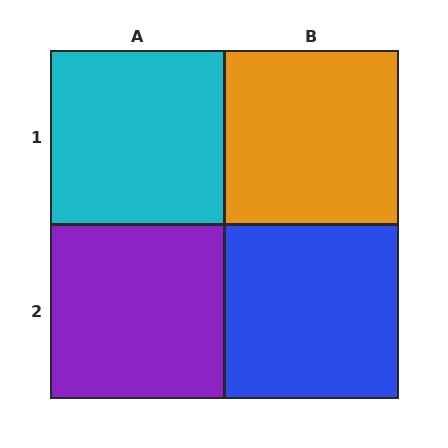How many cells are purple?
1 cell is purple.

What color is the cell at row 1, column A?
Cyan.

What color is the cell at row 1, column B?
Orange.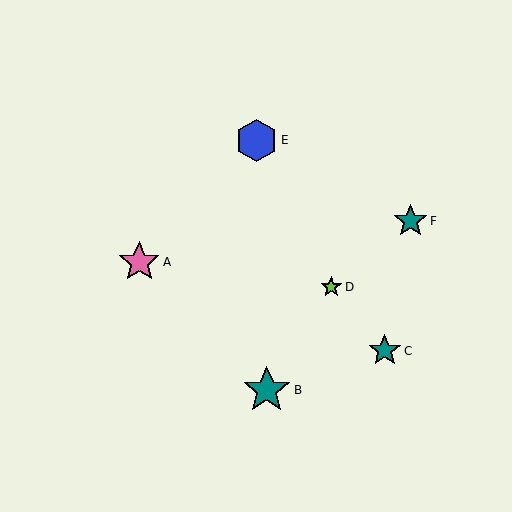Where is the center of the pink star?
The center of the pink star is at (139, 262).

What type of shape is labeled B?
Shape B is a teal star.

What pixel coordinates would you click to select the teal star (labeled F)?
Click at (411, 221) to select the teal star F.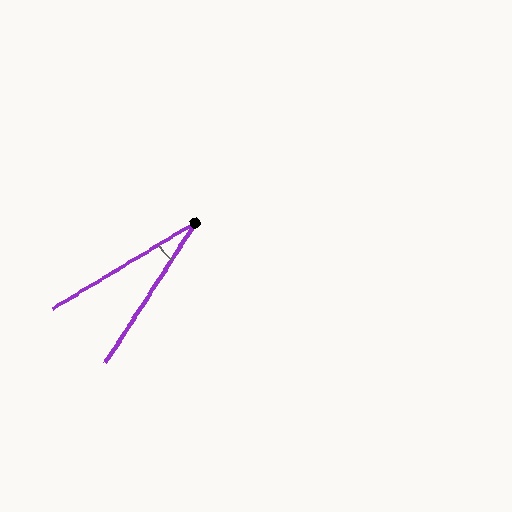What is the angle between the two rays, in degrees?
Approximately 26 degrees.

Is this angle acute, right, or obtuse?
It is acute.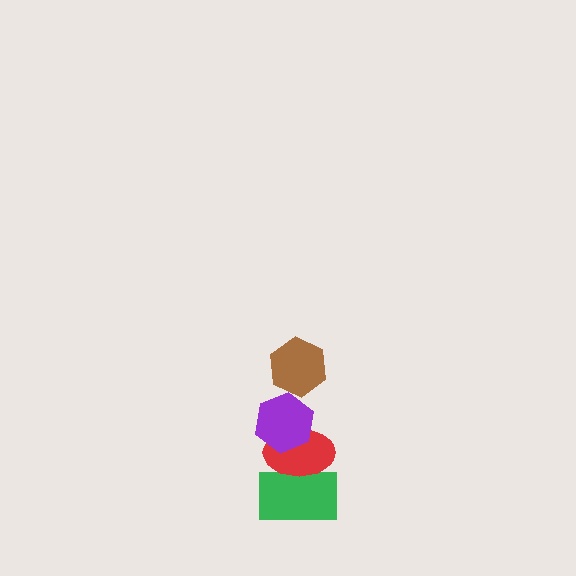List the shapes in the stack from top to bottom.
From top to bottom: the brown hexagon, the purple hexagon, the red ellipse, the green rectangle.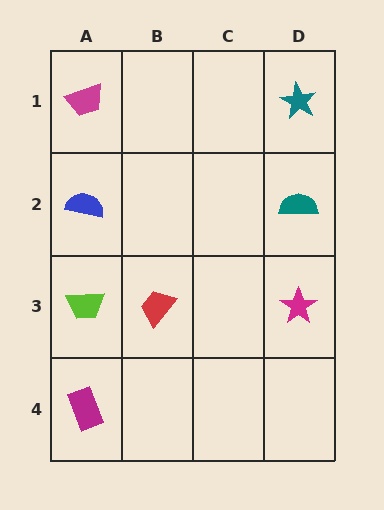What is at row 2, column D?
A teal semicircle.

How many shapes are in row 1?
2 shapes.